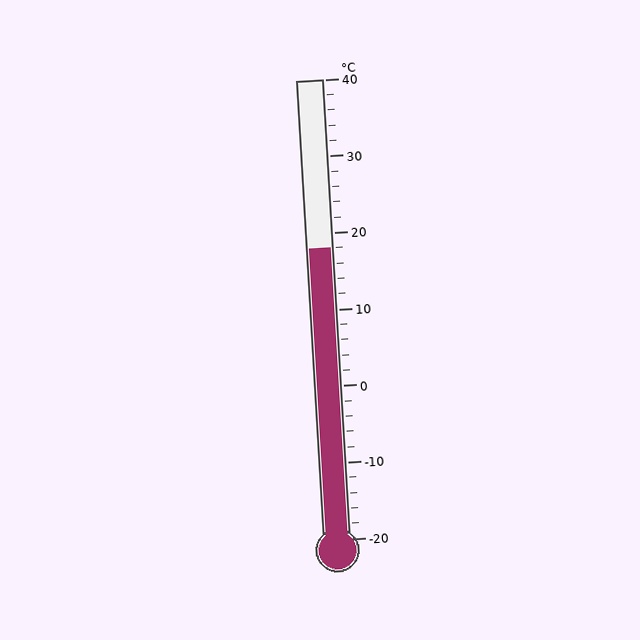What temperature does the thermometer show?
The thermometer shows approximately 18°C.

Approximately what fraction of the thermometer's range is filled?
The thermometer is filled to approximately 65% of its range.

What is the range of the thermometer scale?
The thermometer scale ranges from -20°C to 40°C.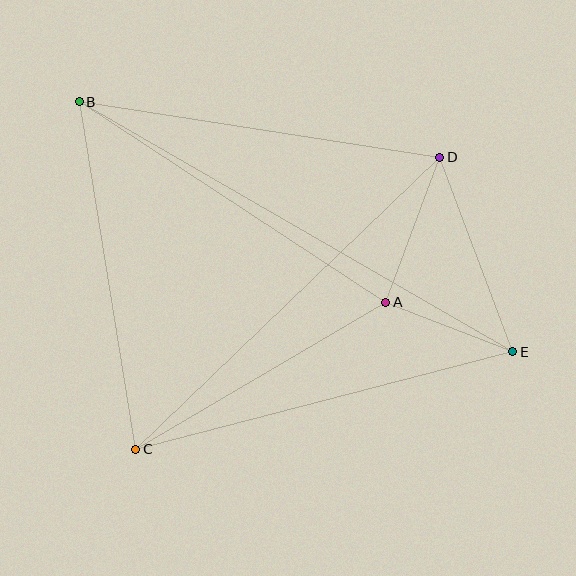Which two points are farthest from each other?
Points B and E are farthest from each other.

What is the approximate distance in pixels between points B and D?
The distance between B and D is approximately 365 pixels.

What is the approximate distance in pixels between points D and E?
The distance between D and E is approximately 208 pixels.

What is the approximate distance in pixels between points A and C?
The distance between A and C is approximately 290 pixels.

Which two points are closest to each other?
Points A and E are closest to each other.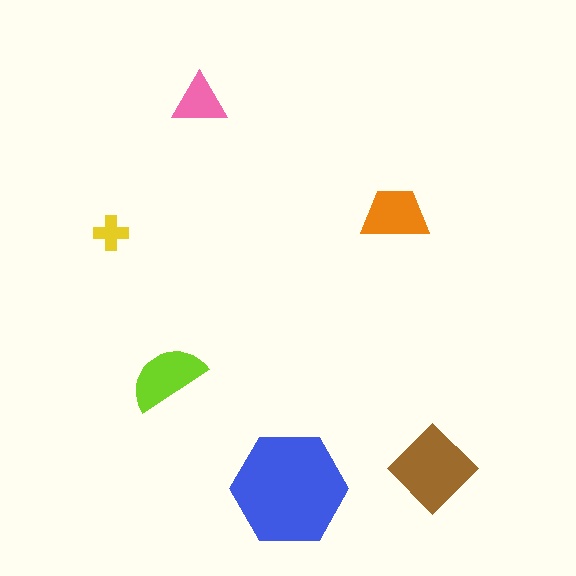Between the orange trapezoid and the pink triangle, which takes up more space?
The orange trapezoid.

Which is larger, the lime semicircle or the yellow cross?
The lime semicircle.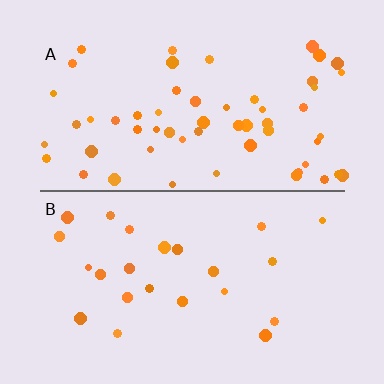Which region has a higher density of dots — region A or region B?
A (the top).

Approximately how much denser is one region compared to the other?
Approximately 2.4× — region A over region B.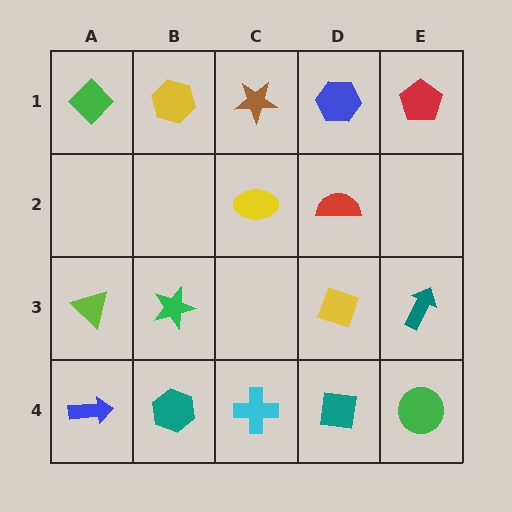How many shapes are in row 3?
4 shapes.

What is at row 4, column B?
A teal hexagon.